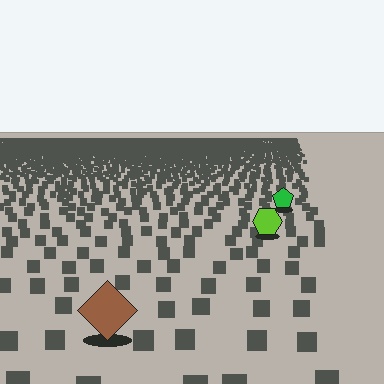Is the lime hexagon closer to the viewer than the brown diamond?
No. The brown diamond is closer — you can tell from the texture gradient: the ground texture is coarser near it.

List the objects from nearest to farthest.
From nearest to farthest: the brown diamond, the lime hexagon, the green pentagon.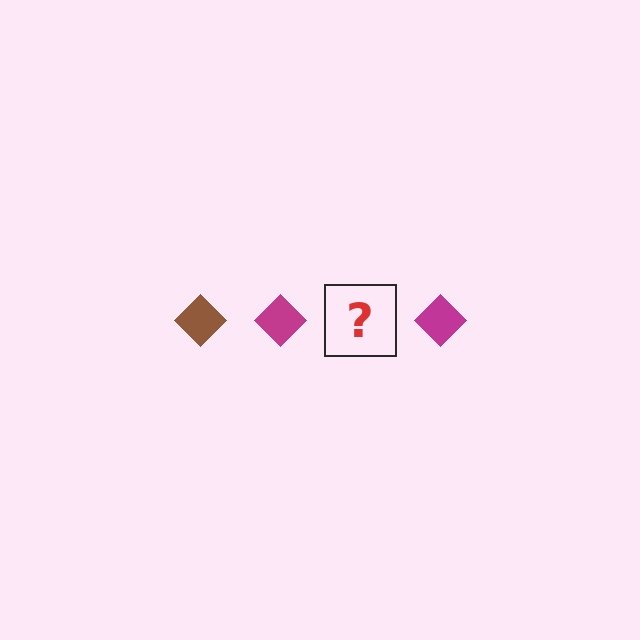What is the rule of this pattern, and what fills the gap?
The rule is that the pattern cycles through brown, magenta diamonds. The gap should be filled with a brown diamond.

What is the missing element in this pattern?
The missing element is a brown diamond.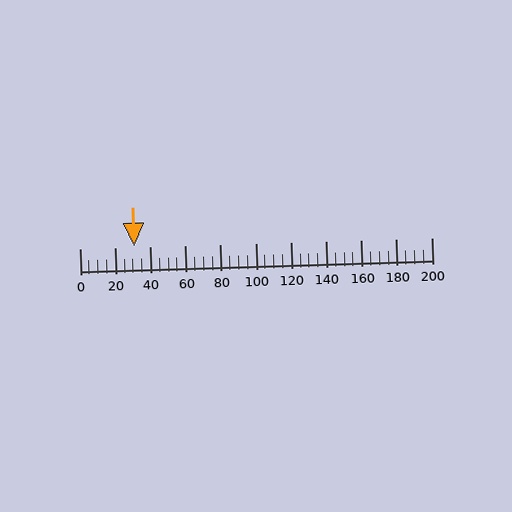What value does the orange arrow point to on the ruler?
The orange arrow points to approximately 31.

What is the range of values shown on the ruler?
The ruler shows values from 0 to 200.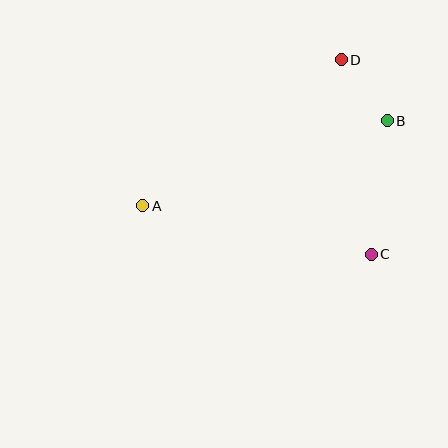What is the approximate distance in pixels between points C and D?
The distance between C and D is approximately 196 pixels.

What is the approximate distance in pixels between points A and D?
The distance between A and D is approximately 246 pixels.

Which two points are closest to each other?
Points B and D are closest to each other.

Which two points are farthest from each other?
Points A and B are farthest from each other.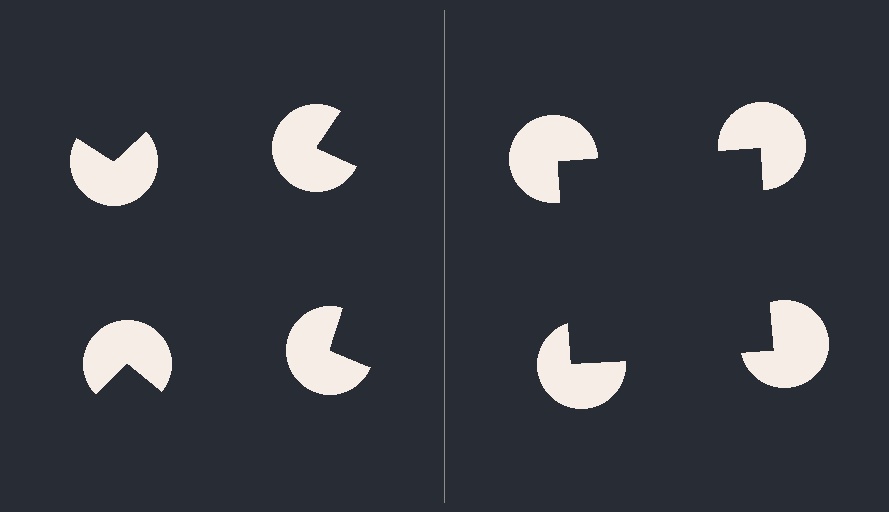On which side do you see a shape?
An illusory square appears on the right side. On the left side the wedge cuts are rotated, so no coherent shape forms.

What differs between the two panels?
The pac-man discs are positioned identically on both sides; only the wedge orientations differ. On the right they align to a square; on the left they are misaligned.